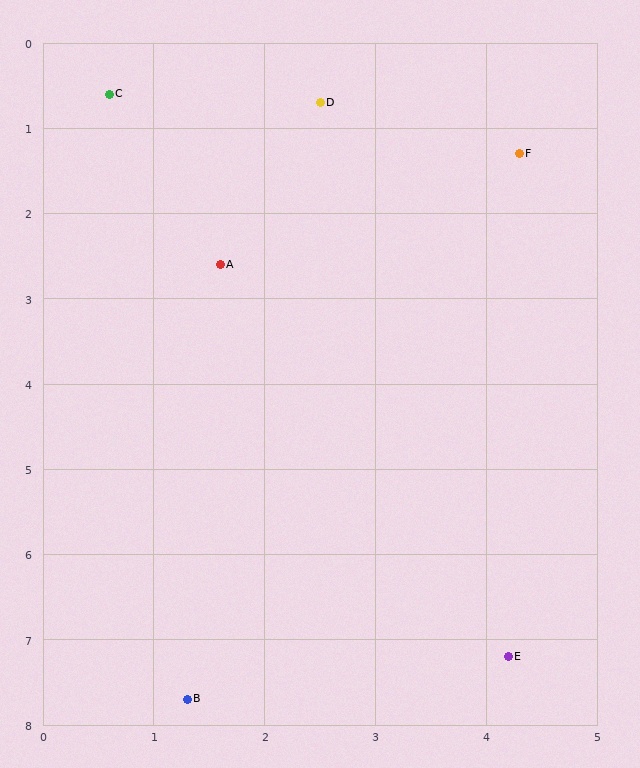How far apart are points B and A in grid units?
Points B and A are about 5.1 grid units apart.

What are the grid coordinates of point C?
Point C is at approximately (0.6, 0.6).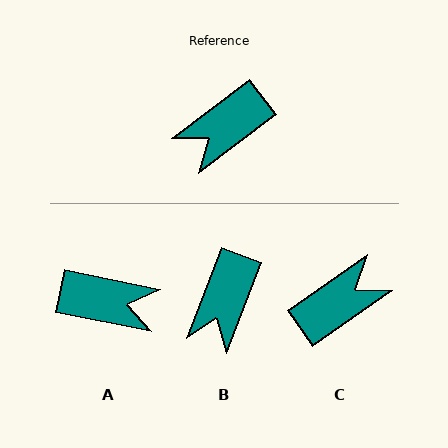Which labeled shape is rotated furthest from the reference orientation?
C, about 178 degrees away.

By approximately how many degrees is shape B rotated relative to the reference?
Approximately 31 degrees counter-clockwise.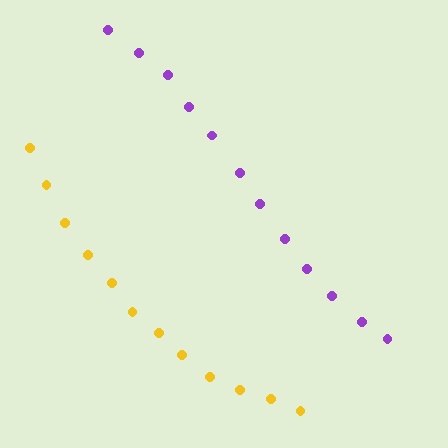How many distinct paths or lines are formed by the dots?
There are 2 distinct paths.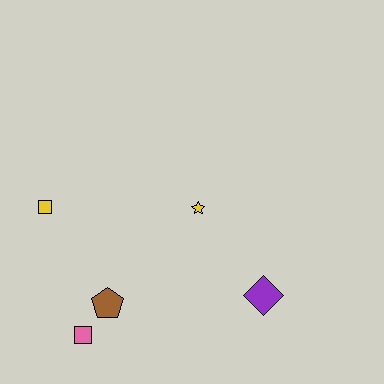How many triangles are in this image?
There are no triangles.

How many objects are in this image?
There are 5 objects.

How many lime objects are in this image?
There are no lime objects.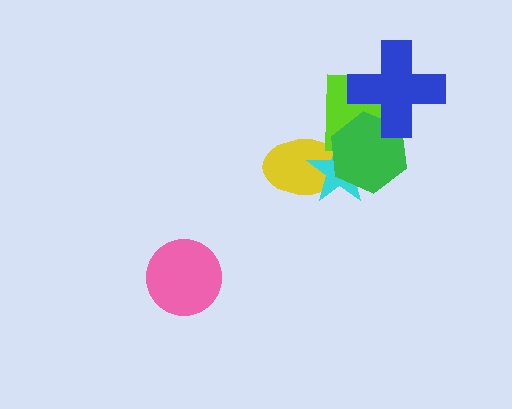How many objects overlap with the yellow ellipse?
2 objects overlap with the yellow ellipse.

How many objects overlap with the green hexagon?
4 objects overlap with the green hexagon.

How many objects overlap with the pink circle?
0 objects overlap with the pink circle.